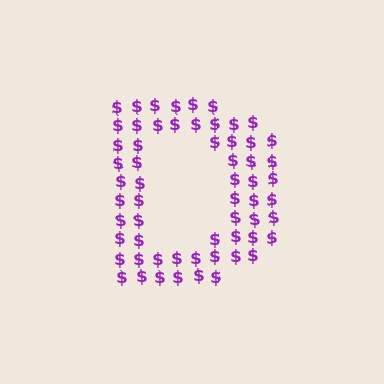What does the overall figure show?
The overall figure shows the letter D.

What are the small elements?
The small elements are dollar signs.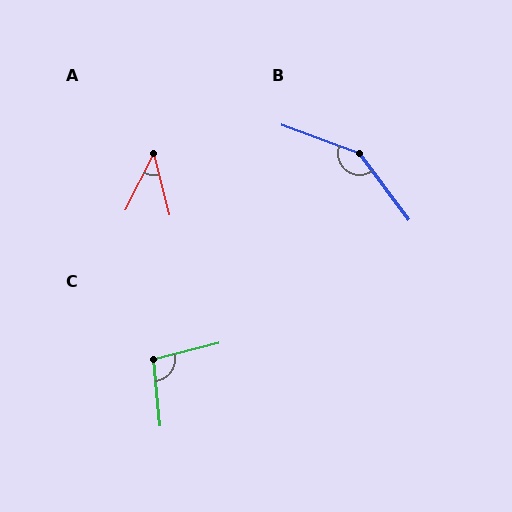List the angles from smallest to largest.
A (41°), C (98°), B (146°).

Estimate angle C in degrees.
Approximately 98 degrees.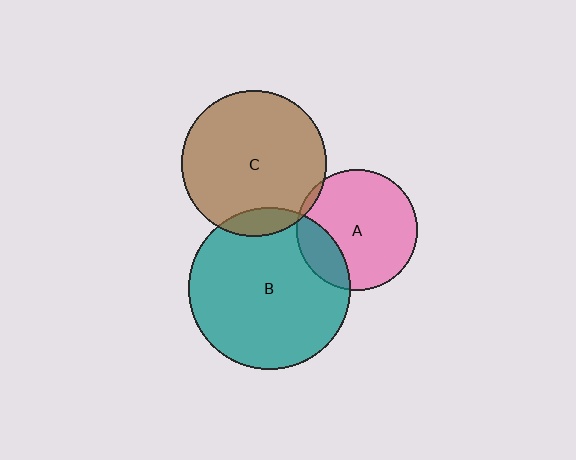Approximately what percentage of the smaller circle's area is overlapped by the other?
Approximately 20%.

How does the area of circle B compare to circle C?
Approximately 1.2 times.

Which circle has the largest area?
Circle B (teal).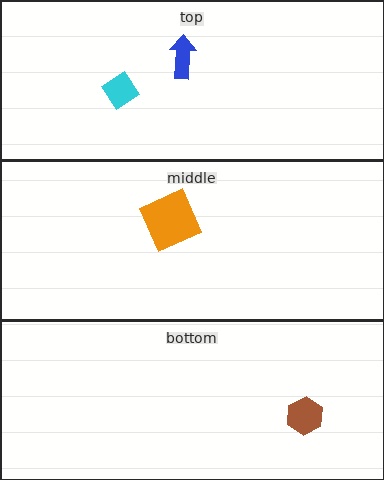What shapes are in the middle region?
The orange square.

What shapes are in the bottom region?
The brown hexagon.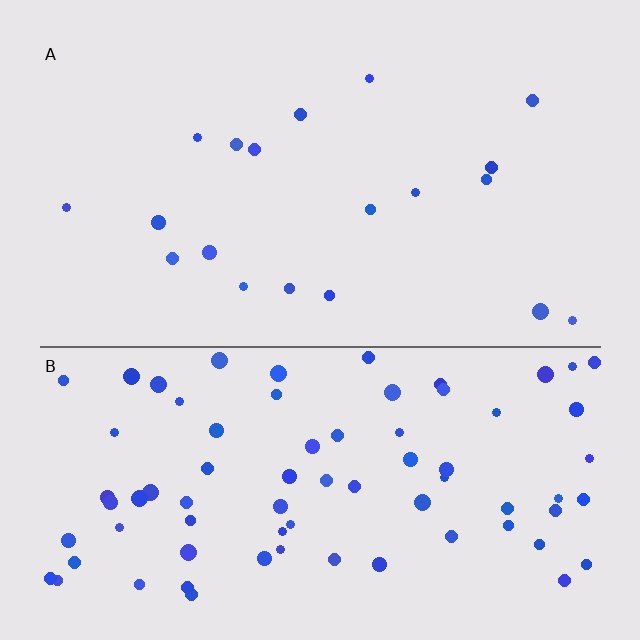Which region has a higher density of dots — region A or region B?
B (the bottom).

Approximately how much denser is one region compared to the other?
Approximately 3.9× — region B over region A.